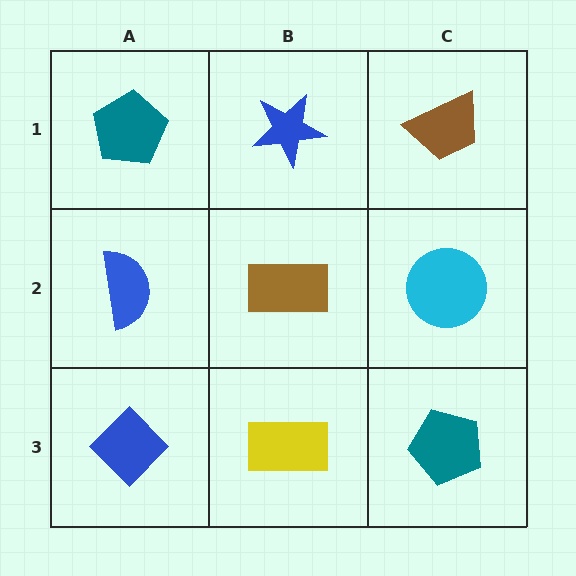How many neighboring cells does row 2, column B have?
4.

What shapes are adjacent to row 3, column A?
A blue semicircle (row 2, column A), a yellow rectangle (row 3, column B).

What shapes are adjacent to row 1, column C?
A cyan circle (row 2, column C), a blue star (row 1, column B).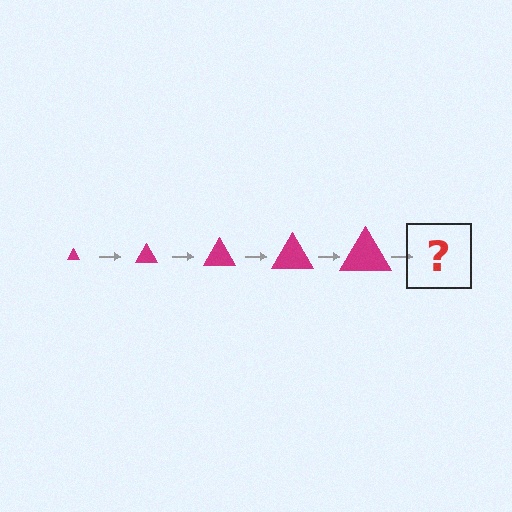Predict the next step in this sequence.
The next step is a magenta triangle, larger than the previous one.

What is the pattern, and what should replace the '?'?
The pattern is that the triangle gets progressively larger each step. The '?' should be a magenta triangle, larger than the previous one.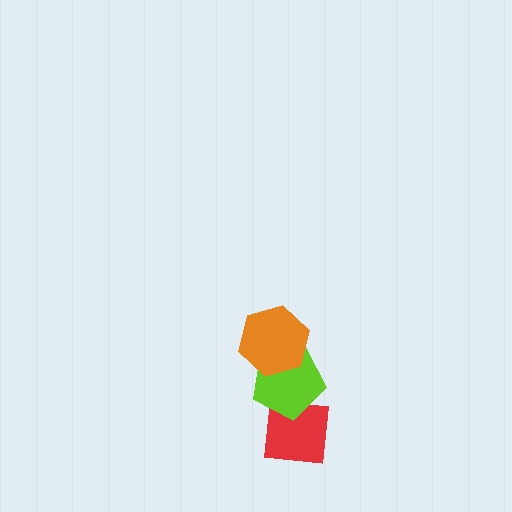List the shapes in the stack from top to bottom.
From top to bottom: the orange hexagon, the lime pentagon, the red square.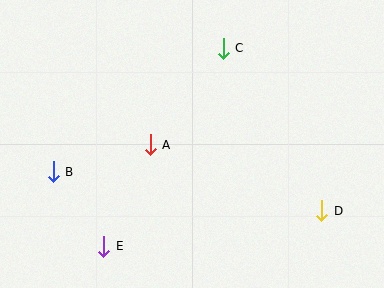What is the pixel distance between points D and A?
The distance between D and A is 184 pixels.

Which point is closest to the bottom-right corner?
Point D is closest to the bottom-right corner.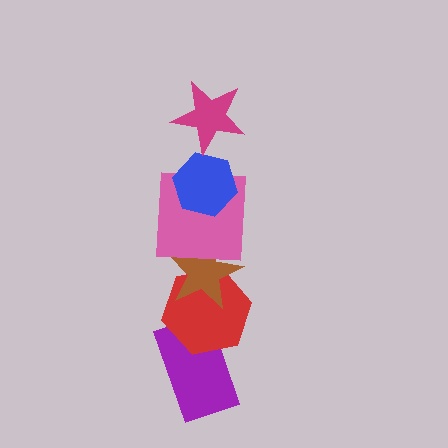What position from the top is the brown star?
The brown star is 4th from the top.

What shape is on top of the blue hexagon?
The magenta star is on top of the blue hexagon.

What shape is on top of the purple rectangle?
The red hexagon is on top of the purple rectangle.